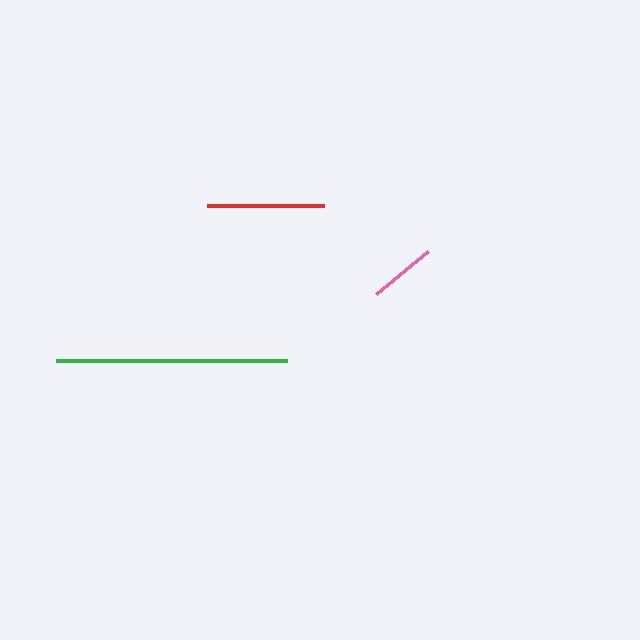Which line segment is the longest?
The green line is the longest at approximately 231 pixels.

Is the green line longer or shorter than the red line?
The green line is longer than the red line.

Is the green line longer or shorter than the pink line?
The green line is longer than the pink line.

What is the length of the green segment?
The green segment is approximately 231 pixels long.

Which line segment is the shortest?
The pink line is the shortest at approximately 67 pixels.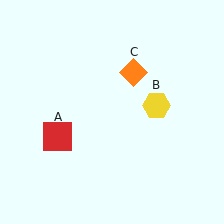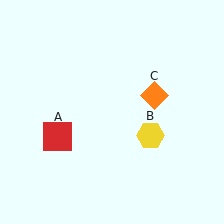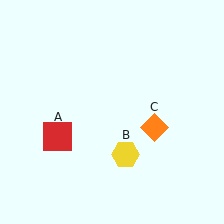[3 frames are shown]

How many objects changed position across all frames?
2 objects changed position: yellow hexagon (object B), orange diamond (object C).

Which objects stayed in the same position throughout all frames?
Red square (object A) remained stationary.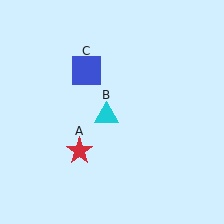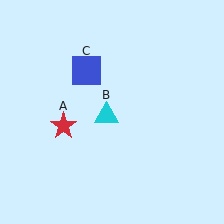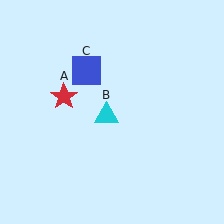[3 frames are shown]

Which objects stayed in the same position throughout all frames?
Cyan triangle (object B) and blue square (object C) remained stationary.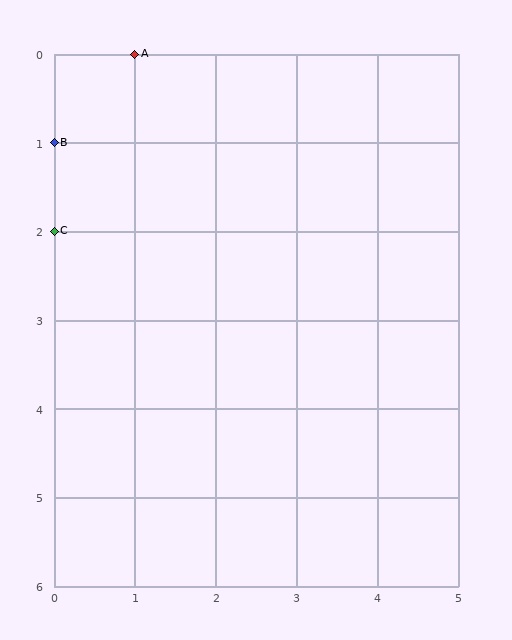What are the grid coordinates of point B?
Point B is at grid coordinates (0, 1).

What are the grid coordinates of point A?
Point A is at grid coordinates (1, 0).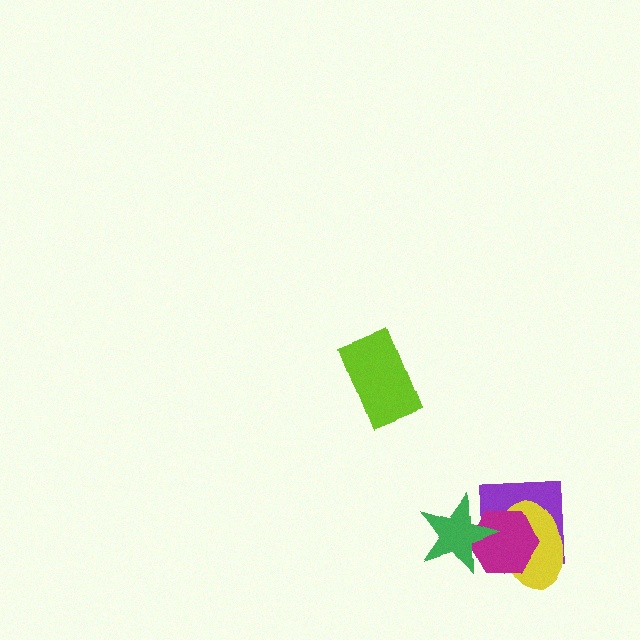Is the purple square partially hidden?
Yes, it is partially covered by another shape.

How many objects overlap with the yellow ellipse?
3 objects overlap with the yellow ellipse.